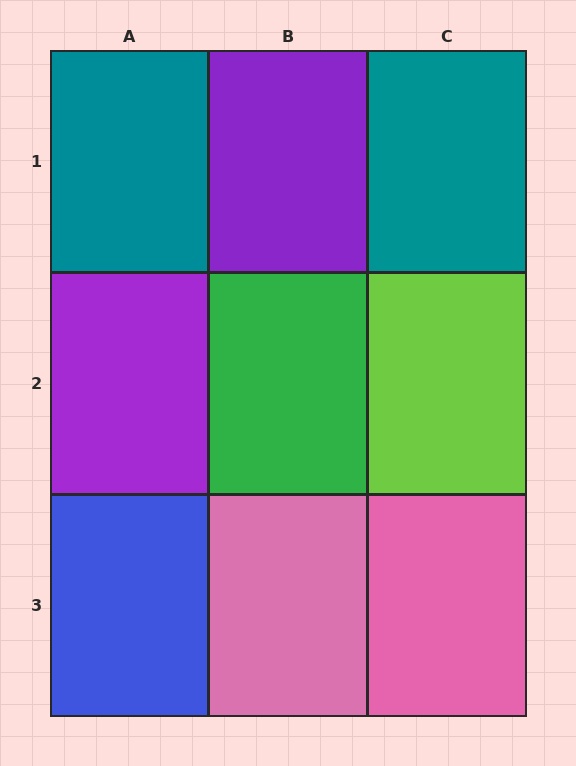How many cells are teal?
2 cells are teal.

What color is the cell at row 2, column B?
Green.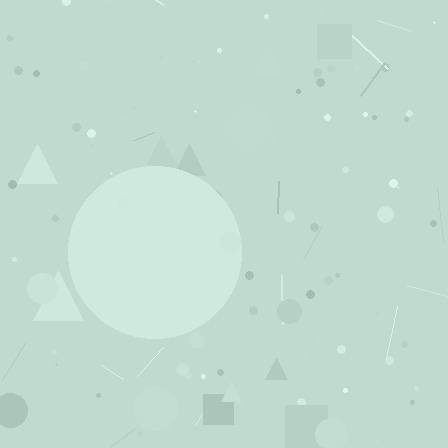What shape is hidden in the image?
A circle is hidden in the image.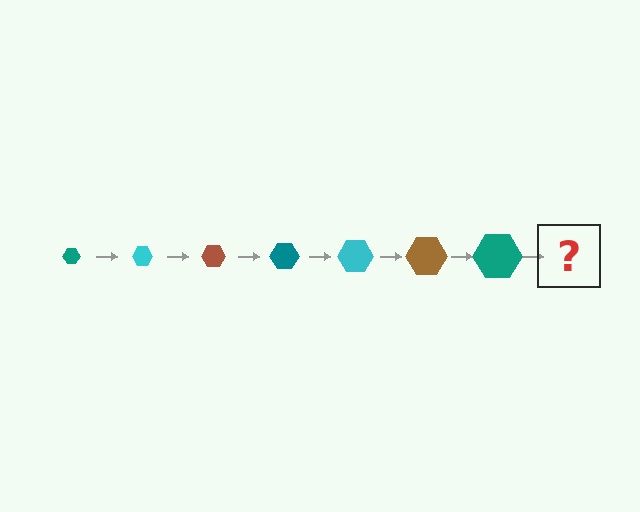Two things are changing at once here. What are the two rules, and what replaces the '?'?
The two rules are that the hexagon grows larger each step and the color cycles through teal, cyan, and brown. The '?' should be a cyan hexagon, larger than the previous one.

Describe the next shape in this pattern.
It should be a cyan hexagon, larger than the previous one.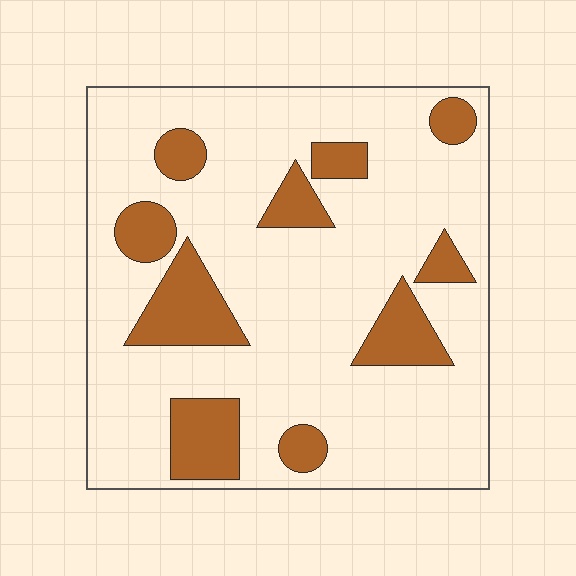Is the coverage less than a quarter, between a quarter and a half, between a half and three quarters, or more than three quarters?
Less than a quarter.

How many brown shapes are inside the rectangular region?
10.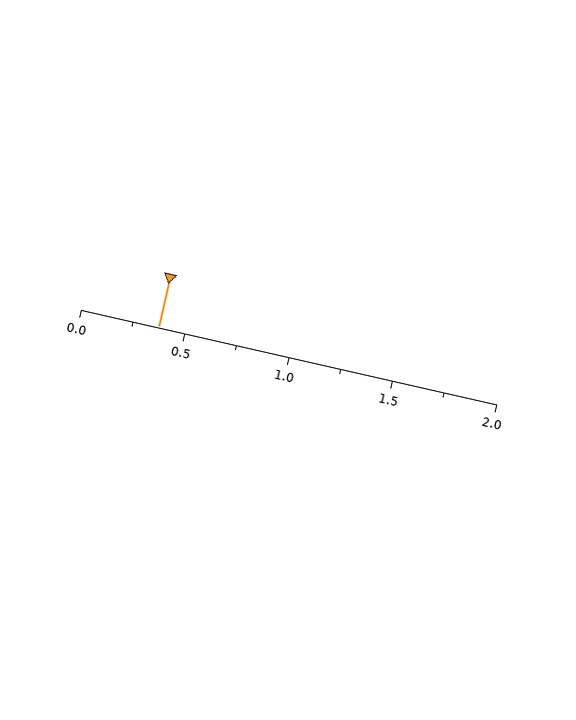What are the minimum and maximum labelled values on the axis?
The axis runs from 0.0 to 2.0.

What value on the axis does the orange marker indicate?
The marker indicates approximately 0.38.